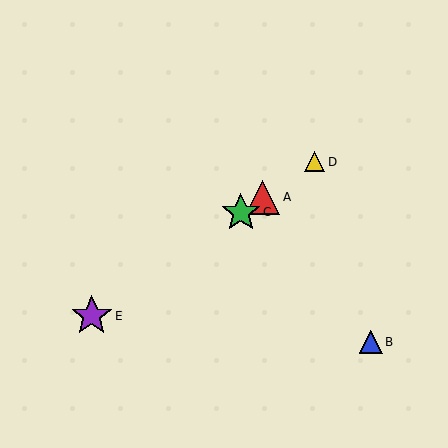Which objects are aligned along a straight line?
Objects A, C, D, E are aligned along a straight line.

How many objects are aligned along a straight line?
4 objects (A, C, D, E) are aligned along a straight line.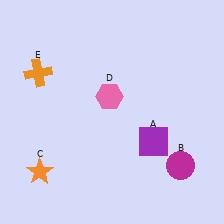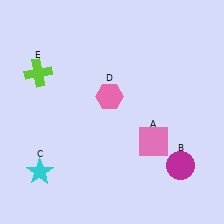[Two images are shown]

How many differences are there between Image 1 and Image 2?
There are 3 differences between the two images.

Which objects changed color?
A changed from purple to pink. C changed from orange to cyan. E changed from orange to lime.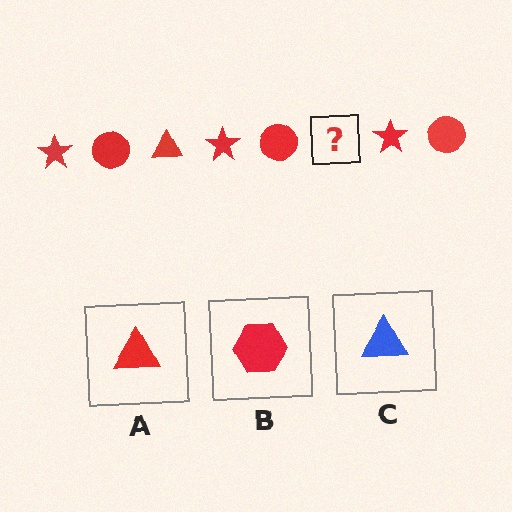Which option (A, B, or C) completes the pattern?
A.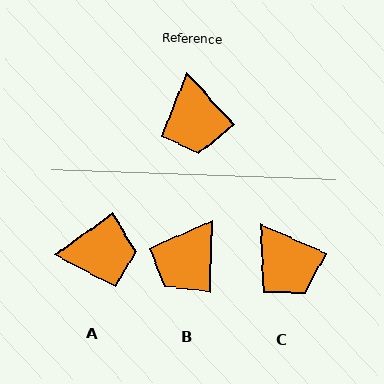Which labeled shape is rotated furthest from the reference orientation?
A, about 84 degrees away.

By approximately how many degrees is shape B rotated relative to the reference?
Approximately 44 degrees clockwise.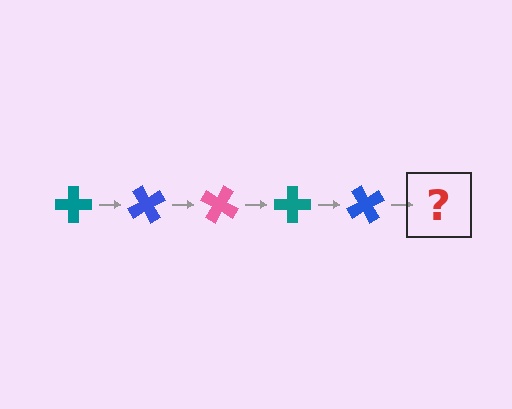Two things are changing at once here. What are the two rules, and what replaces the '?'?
The two rules are that it rotates 60 degrees each step and the color cycles through teal, blue, and pink. The '?' should be a pink cross, rotated 300 degrees from the start.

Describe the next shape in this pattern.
It should be a pink cross, rotated 300 degrees from the start.